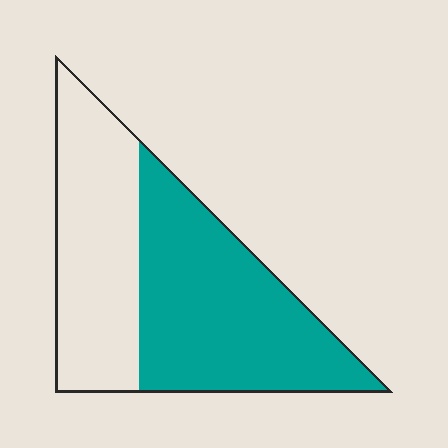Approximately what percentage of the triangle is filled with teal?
Approximately 55%.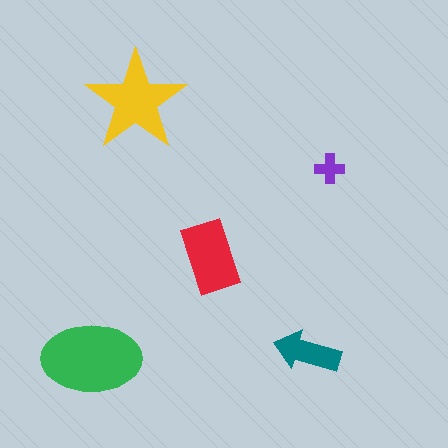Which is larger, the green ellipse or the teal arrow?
The green ellipse.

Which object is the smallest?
The purple cross.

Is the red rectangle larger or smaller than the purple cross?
Larger.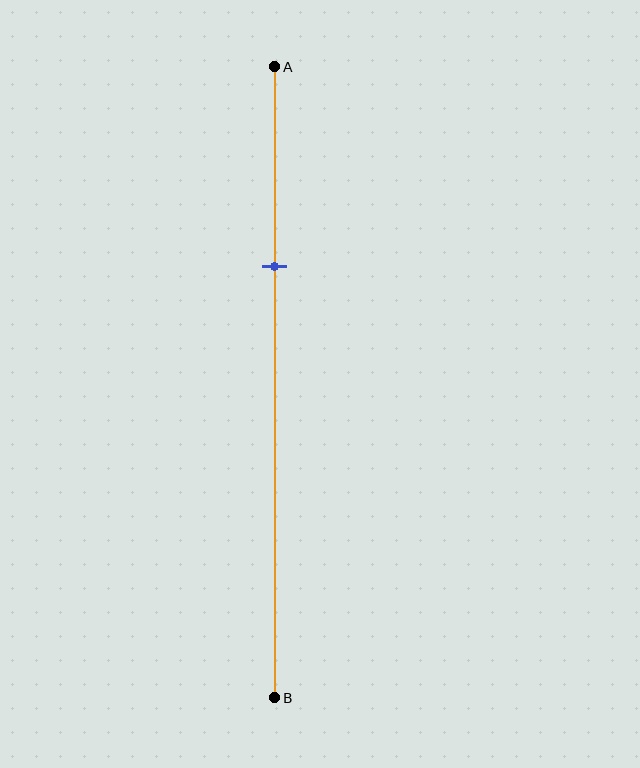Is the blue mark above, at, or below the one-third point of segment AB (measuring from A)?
The blue mark is approximately at the one-third point of segment AB.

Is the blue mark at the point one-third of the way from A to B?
Yes, the mark is approximately at the one-third point.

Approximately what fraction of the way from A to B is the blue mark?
The blue mark is approximately 30% of the way from A to B.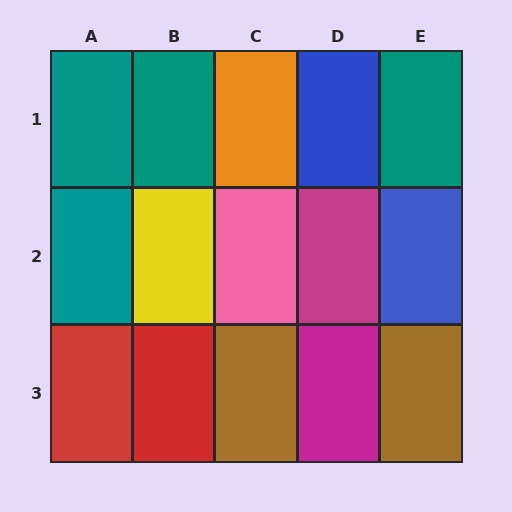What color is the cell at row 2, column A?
Teal.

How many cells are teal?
4 cells are teal.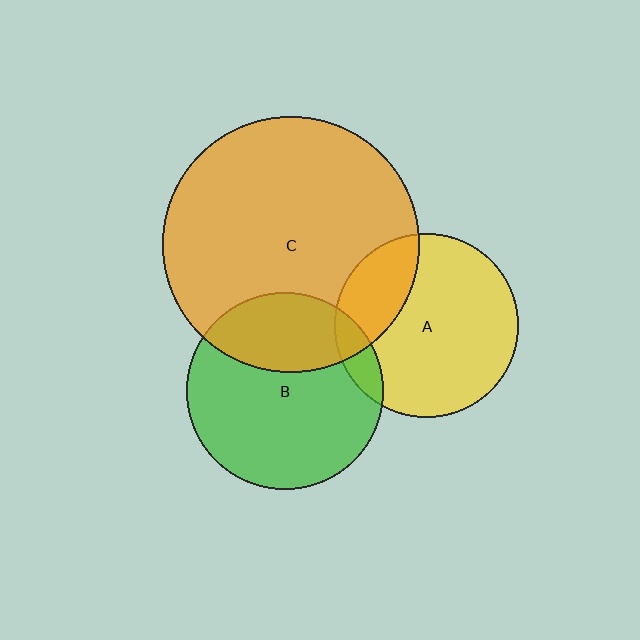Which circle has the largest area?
Circle C (orange).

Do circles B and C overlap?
Yes.